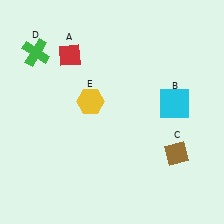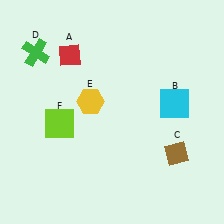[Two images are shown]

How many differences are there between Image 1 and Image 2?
There is 1 difference between the two images.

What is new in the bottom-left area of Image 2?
A lime square (F) was added in the bottom-left area of Image 2.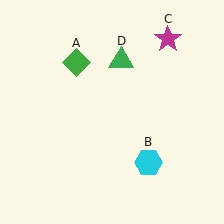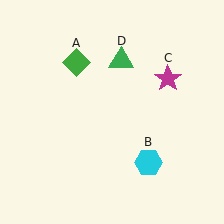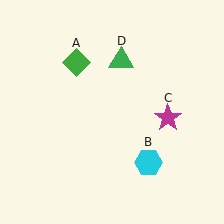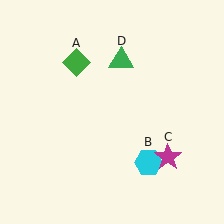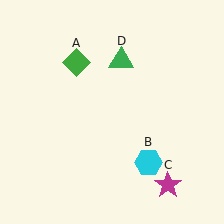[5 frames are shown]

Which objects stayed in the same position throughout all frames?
Green diamond (object A) and cyan hexagon (object B) and green triangle (object D) remained stationary.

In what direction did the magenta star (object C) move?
The magenta star (object C) moved down.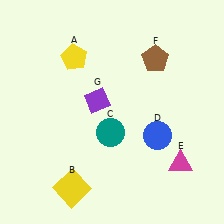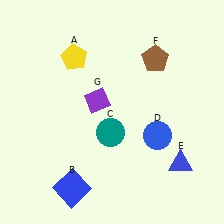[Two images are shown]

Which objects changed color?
B changed from yellow to blue. E changed from magenta to blue.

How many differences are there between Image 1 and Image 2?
There are 2 differences between the two images.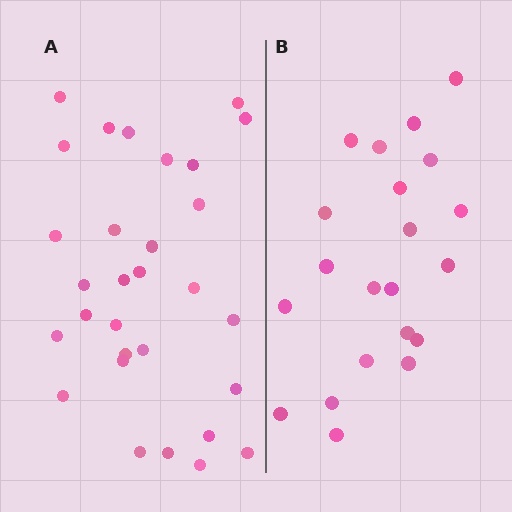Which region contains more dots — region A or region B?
Region A (the left region) has more dots.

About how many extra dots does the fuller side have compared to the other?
Region A has roughly 8 or so more dots than region B.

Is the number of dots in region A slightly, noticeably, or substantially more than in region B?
Region A has noticeably more, but not dramatically so. The ratio is roughly 1.4 to 1.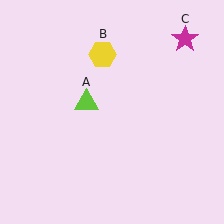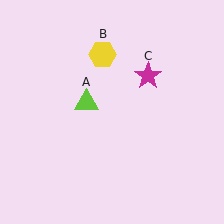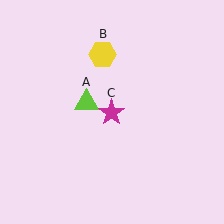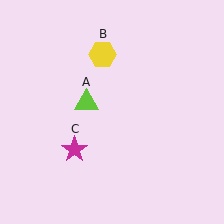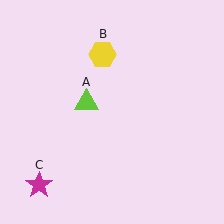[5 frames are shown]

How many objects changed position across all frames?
1 object changed position: magenta star (object C).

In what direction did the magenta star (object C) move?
The magenta star (object C) moved down and to the left.